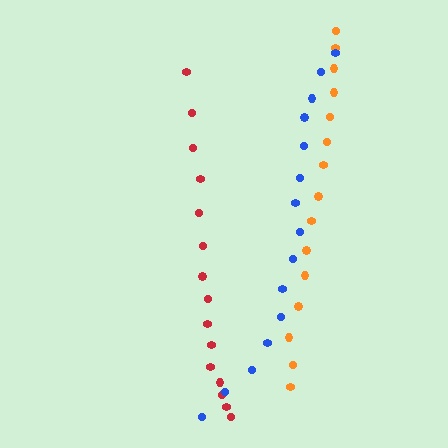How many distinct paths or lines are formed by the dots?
There are 3 distinct paths.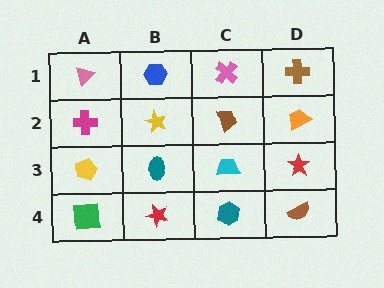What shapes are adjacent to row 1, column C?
A brown trapezoid (row 2, column C), a blue hexagon (row 1, column B), a brown cross (row 1, column D).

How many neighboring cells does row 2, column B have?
4.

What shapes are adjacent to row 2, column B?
A blue hexagon (row 1, column B), a teal ellipse (row 3, column B), a magenta cross (row 2, column A), a brown trapezoid (row 2, column C).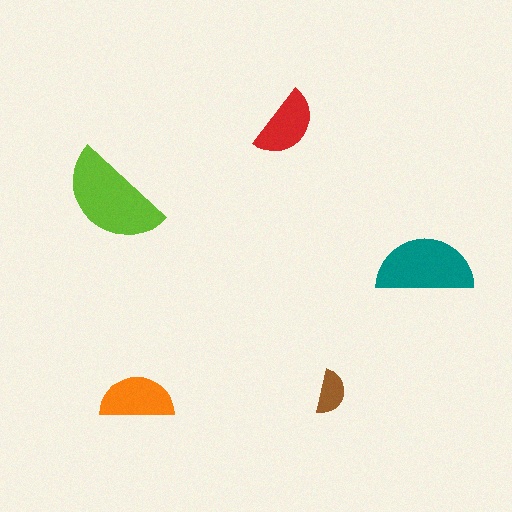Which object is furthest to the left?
The lime semicircle is leftmost.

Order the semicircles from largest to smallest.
the lime one, the teal one, the orange one, the red one, the brown one.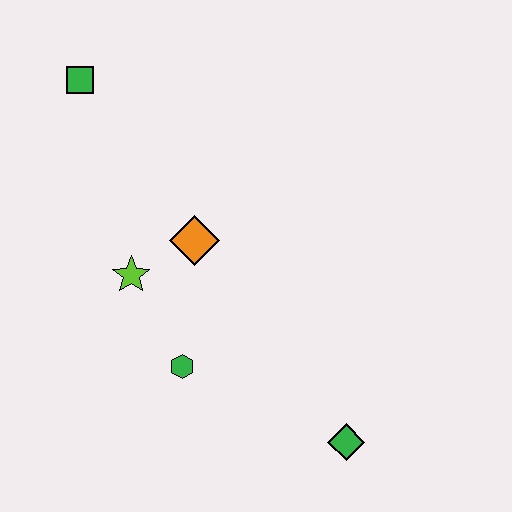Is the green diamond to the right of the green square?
Yes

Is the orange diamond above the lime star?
Yes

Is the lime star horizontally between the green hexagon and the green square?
Yes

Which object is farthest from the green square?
The green diamond is farthest from the green square.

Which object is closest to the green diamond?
The green hexagon is closest to the green diamond.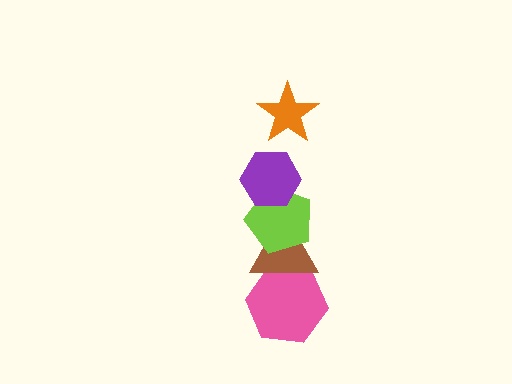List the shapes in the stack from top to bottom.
From top to bottom: the orange star, the purple hexagon, the lime pentagon, the brown triangle, the pink hexagon.